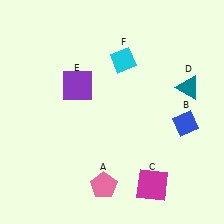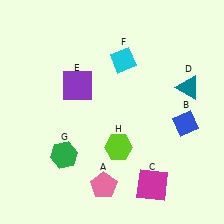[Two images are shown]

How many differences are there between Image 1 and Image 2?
There are 2 differences between the two images.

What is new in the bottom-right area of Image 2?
A lime hexagon (H) was added in the bottom-right area of Image 2.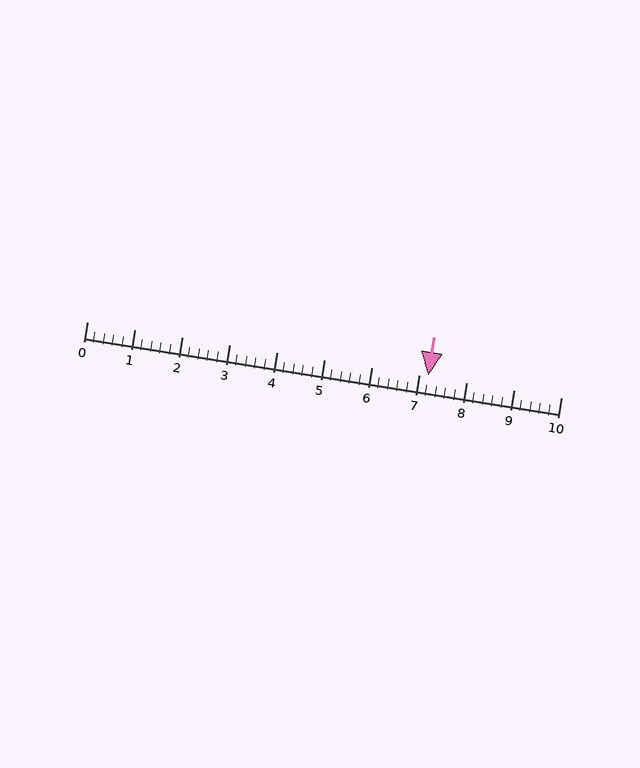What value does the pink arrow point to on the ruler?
The pink arrow points to approximately 7.2.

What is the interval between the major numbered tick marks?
The major tick marks are spaced 1 units apart.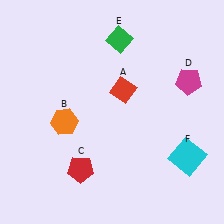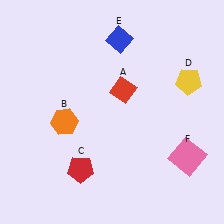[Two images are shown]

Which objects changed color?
D changed from magenta to yellow. E changed from green to blue. F changed from cyan to pink.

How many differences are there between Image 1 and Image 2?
There are 3 differences between the two images.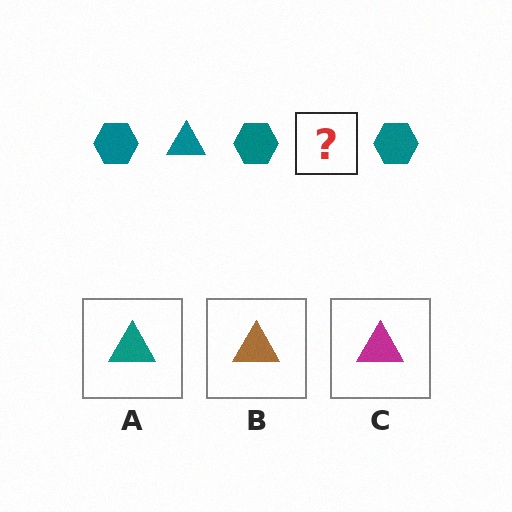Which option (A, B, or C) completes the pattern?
A.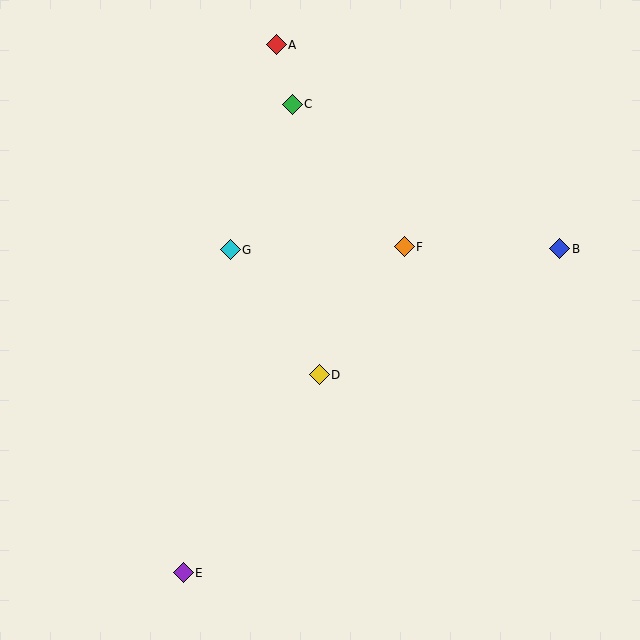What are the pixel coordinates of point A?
Point A is at (276, 45).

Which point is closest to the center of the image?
Point D at (319, 375) is closest to the center.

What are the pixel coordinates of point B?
Point B is at (560, 249).